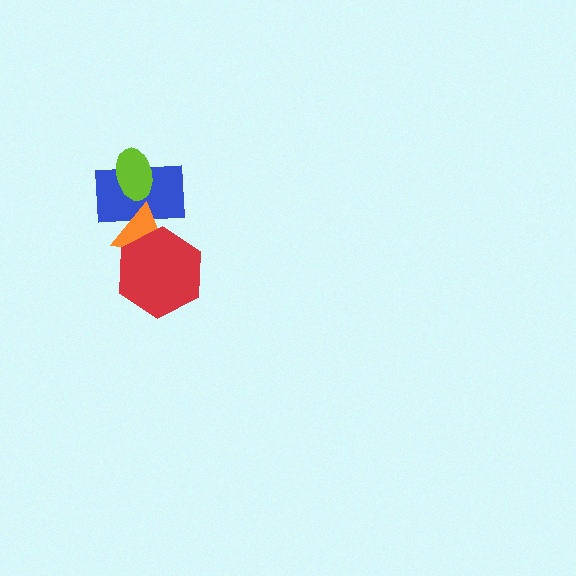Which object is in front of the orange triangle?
The red hexagon is in front of the orange triangle.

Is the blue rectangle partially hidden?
Yes, it is partially covered by another shape.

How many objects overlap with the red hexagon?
1 object overlaps with the red hexagon.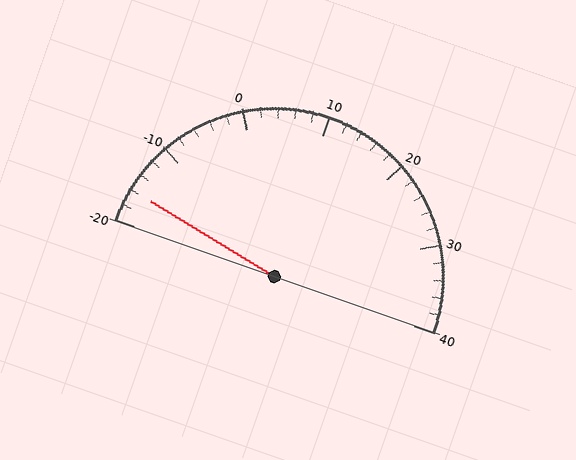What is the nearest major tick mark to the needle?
The nearest major tick mark is -20.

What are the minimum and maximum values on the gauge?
The gauge ranges from -20 to 40.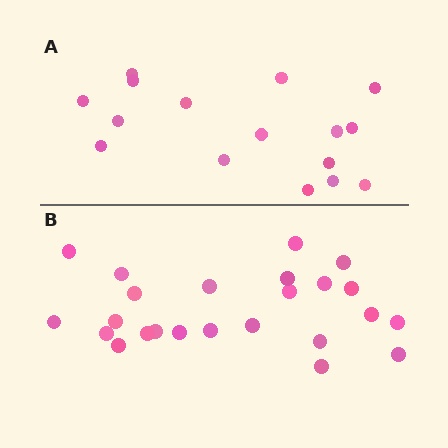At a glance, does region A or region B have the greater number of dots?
Region B (the bottom region) has more dots.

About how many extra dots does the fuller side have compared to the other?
Region B has roughly 8 or so more dots than region A.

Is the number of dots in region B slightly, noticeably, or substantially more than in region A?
Region B has substantially more. The ratio is roughly 1.5 to 1.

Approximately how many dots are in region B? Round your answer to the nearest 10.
About 20 dots. (The exact count is 24, which rounds to 20.)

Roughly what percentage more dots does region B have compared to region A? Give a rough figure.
About 50% more.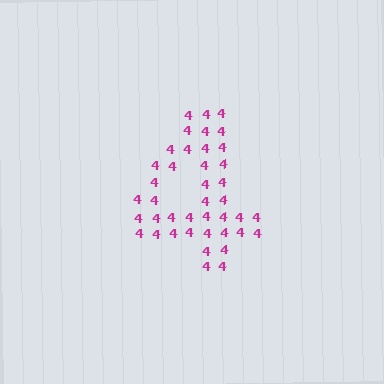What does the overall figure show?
The overall figure shows the digit 4.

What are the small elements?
The small elements are digit 4's.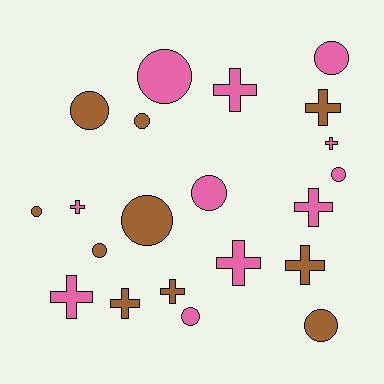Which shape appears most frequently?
Circle, with 11 objects.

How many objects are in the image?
There are 21 objects.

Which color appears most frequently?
Pink, with 11 objects.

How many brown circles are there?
There are 6 brown circles.